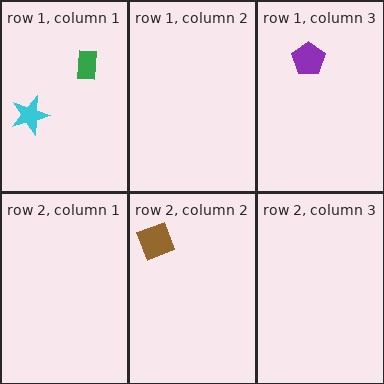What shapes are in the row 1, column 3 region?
The purple pentagon.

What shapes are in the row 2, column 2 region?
The brown square.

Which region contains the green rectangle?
The row 1, column 1 region.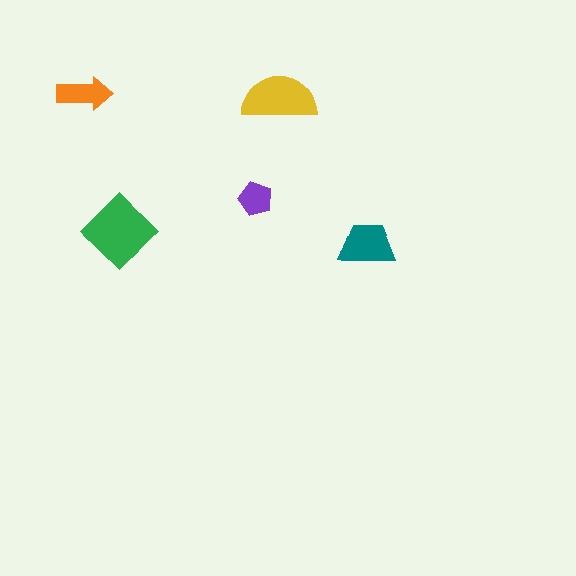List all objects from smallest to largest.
The purple pentagon, the orange arrow, the teal trapezoid, the yellow semicircle, the green diamond.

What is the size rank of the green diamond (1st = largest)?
1st.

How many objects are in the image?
There are 5 objects in the image.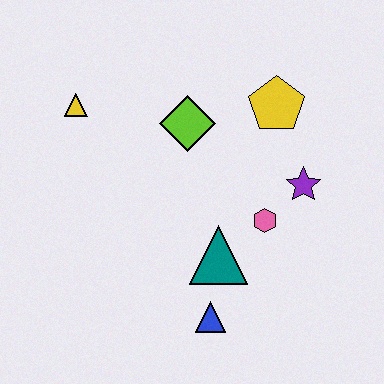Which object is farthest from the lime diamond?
The blue triangle is farthest from the lime diamond.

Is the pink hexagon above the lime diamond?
No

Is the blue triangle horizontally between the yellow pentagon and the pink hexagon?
No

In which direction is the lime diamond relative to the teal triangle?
The lime diamond is above the teal triangle.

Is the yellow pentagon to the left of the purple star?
Yes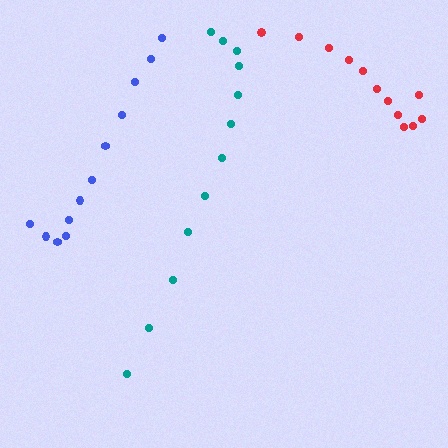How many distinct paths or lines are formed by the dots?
There are 3 distinct paths.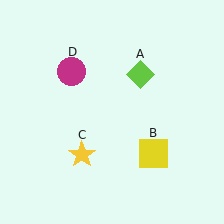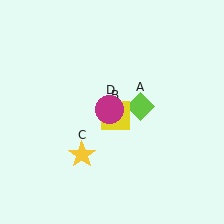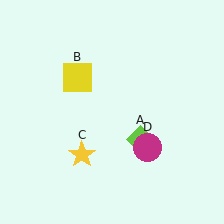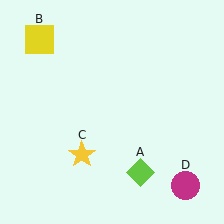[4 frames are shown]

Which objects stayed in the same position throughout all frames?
Yellow star (object C) remained stationary.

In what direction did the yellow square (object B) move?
The yellow square (object B) moved up and to the left.